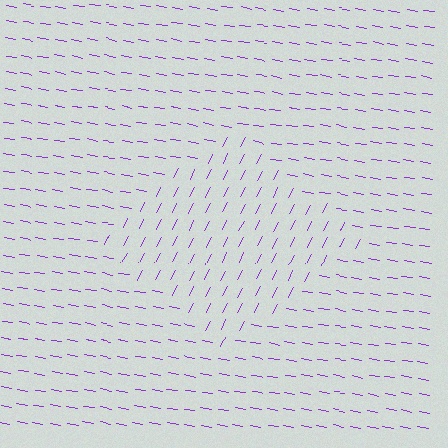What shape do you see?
I see a diamond.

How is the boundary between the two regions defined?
The boundary is defined purely by a change in line orientation (approximately 73 degrees difference). All lines are the same color and thickness.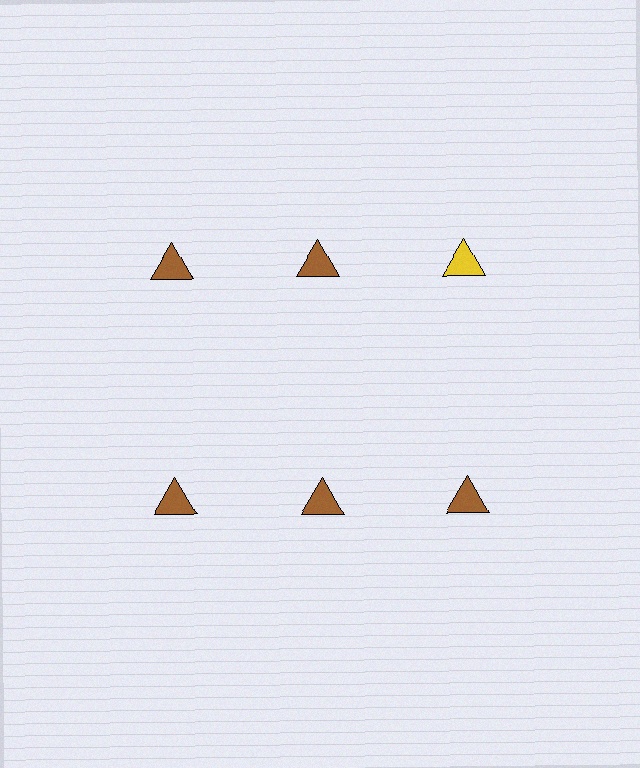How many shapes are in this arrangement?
There are 6 shapes arranged in a grid pattern.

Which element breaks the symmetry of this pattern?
The yellow triangle in the top row, center column breaks the symmetry. All other shapes are brown triangles.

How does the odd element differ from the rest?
It has a different color: yellow instead of brown.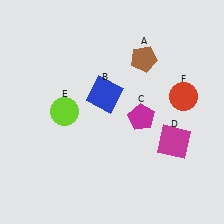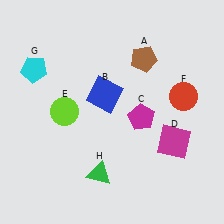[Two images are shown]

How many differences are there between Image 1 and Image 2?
There are 2 differences between the two images.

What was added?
A cyan pentagon (G), a green triangle (H) were added in Image 2.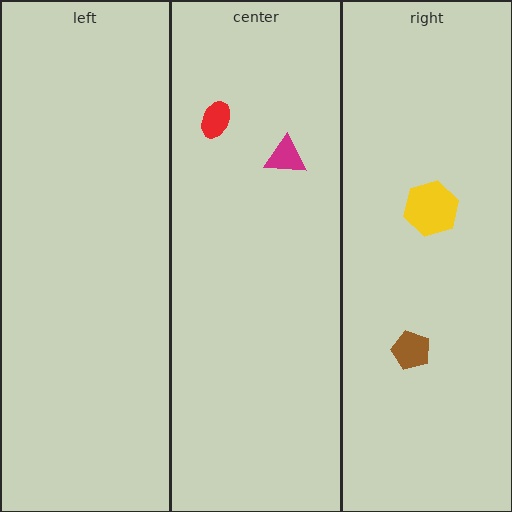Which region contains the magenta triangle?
The center region.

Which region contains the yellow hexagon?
The right region.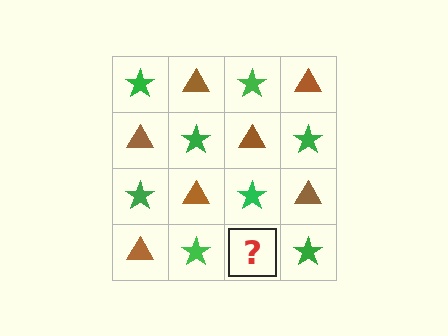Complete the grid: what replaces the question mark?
The question mark should be replaced with a brown triangle.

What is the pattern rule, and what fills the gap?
The rule is that it alternates green star and brown triangle in a checkerboard pattern. The gap should be filled with a brown triangle.